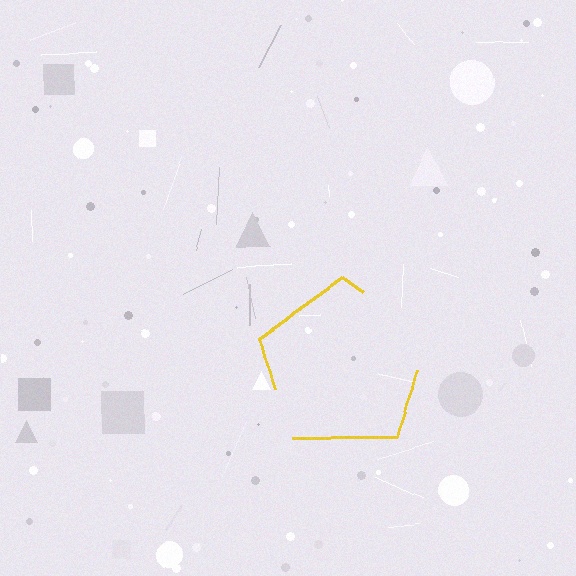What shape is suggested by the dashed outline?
The dashed outline suggests a pentagon.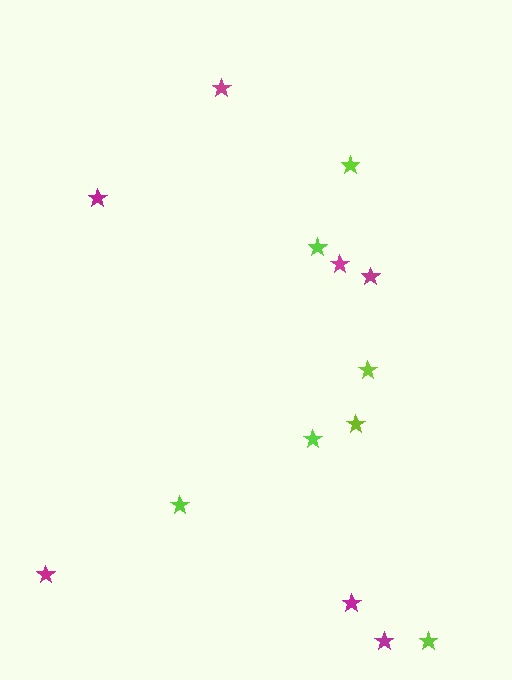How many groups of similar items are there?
There are 2 groups: one group of lime stars (7) and one group of magenta stars (7).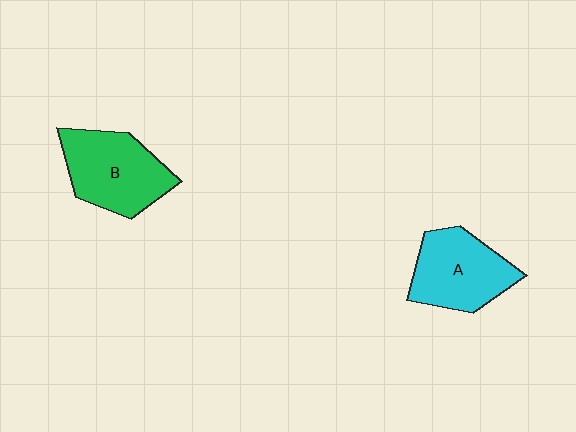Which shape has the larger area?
Shape B (green).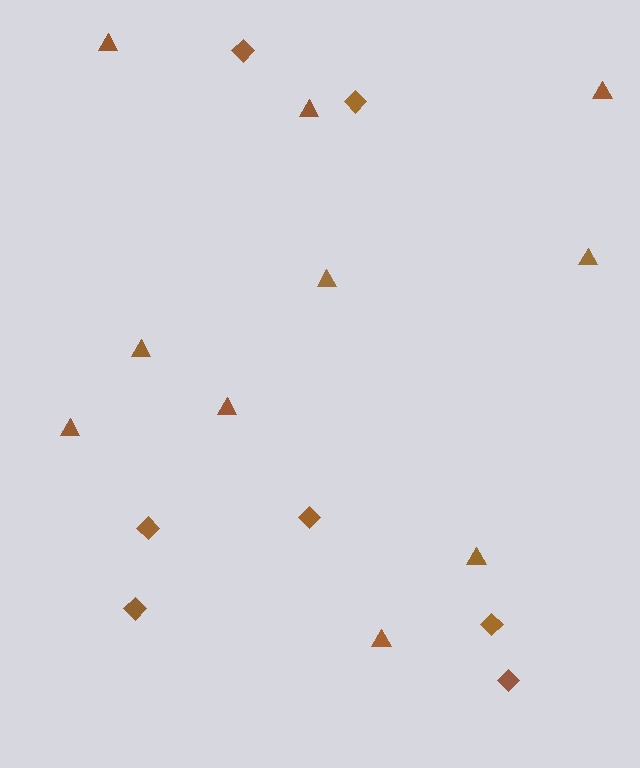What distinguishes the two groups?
There are 2 groups: one group of triangles (10) and one group of diamonds (7).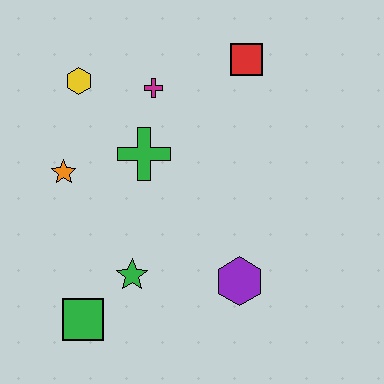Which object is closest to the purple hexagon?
The green star is closest to the purple hexagon.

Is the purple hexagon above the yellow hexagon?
No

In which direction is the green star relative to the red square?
The green star is below the red square.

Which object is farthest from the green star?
The red square is farthest from the green star.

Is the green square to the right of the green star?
No